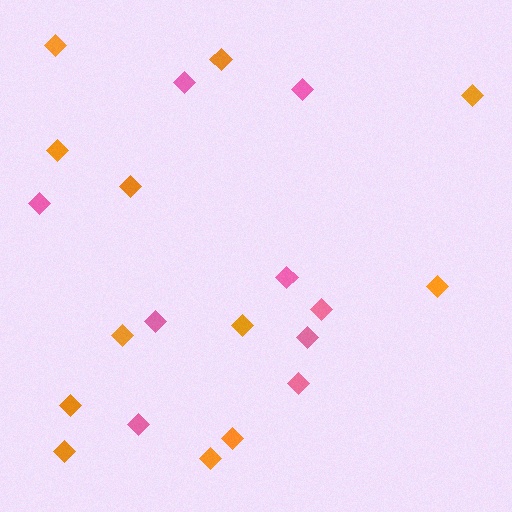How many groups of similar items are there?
There are 2 groups: one group of orange diamonds (12) and one group of pink diamonds (9).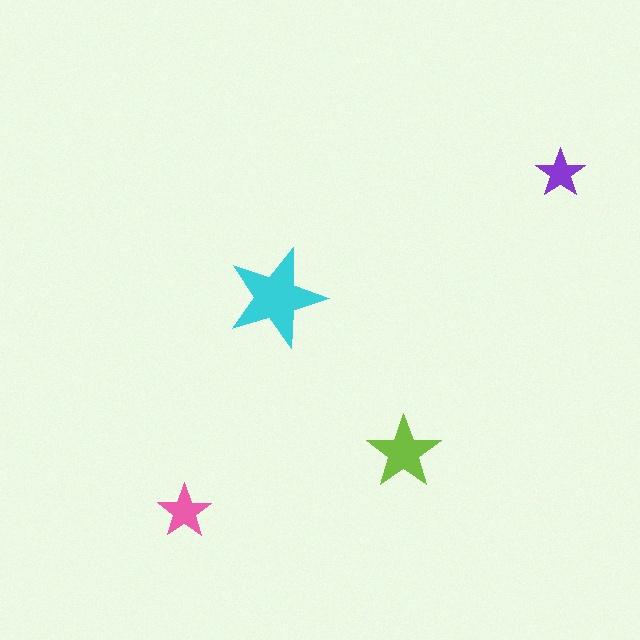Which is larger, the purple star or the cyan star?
The cyan one.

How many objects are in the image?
There are 4 objects in the image.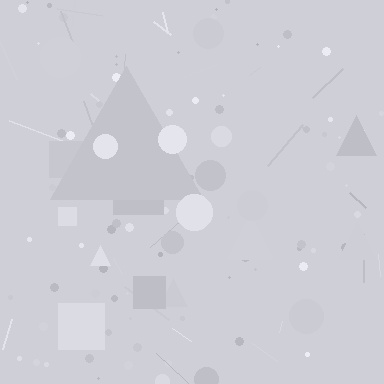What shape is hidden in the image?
A triangle is hidden in the image.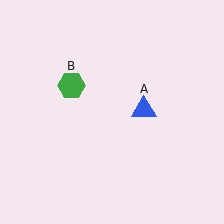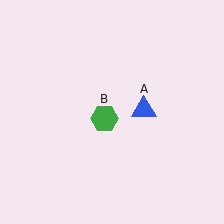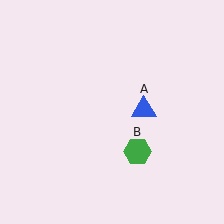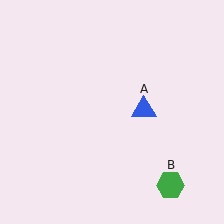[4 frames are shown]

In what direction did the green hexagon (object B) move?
The green hexagon (object B) moved down and to the right.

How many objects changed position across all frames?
1 object changed position: green hexagon (object B).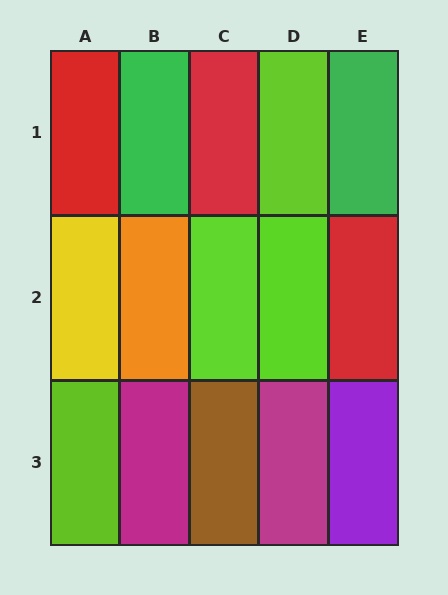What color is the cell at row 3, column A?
Lime.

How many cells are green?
2 cells are green.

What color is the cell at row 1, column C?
Red.